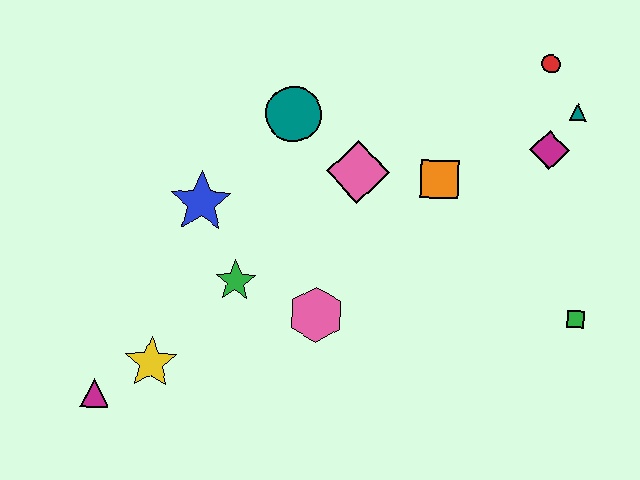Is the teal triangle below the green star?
No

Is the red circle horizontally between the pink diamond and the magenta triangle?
No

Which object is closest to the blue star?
The green star is closest to the blue star.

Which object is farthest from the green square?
The magenta triangle is farthest from the green square.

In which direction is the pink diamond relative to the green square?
The pink diamond is to the left of the green square.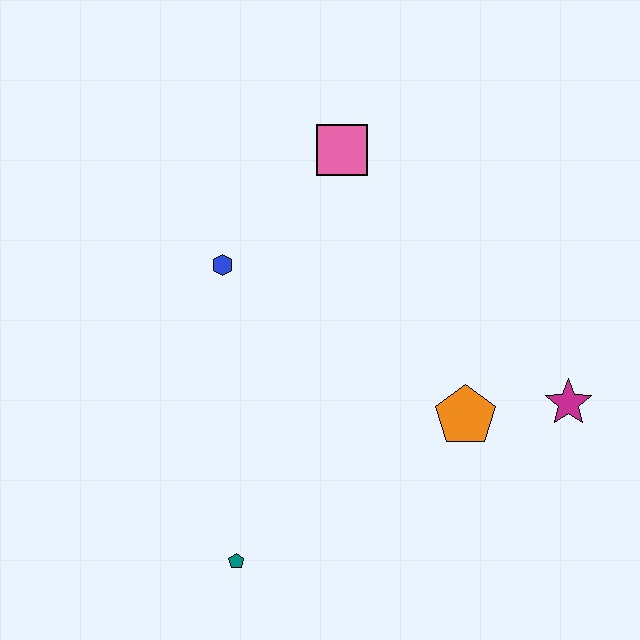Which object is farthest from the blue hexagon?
The magenta star is farthest from the blue hexagon.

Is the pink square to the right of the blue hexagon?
Yes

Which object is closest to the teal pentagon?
The orange pentagon is closest to the teal pentagon.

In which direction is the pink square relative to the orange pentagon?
The pink square is above the orange pentagon.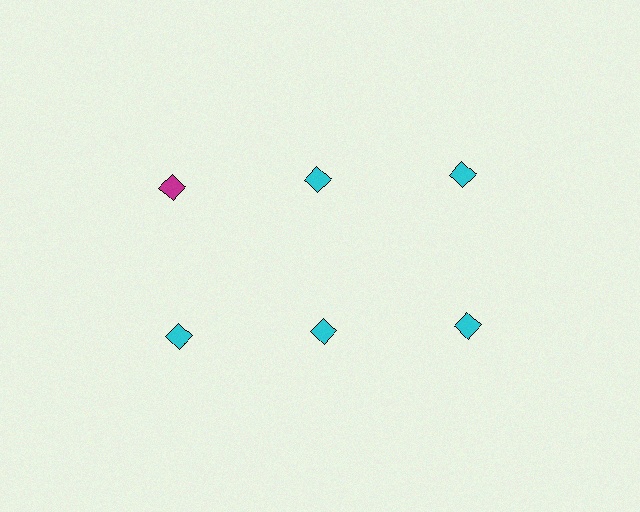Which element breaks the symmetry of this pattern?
The magenta diamond in the top row, leftmost column breaks the symmetry. All other shapes are cyan diamonds.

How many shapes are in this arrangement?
There are 6 shapes arranged in a grid pattern.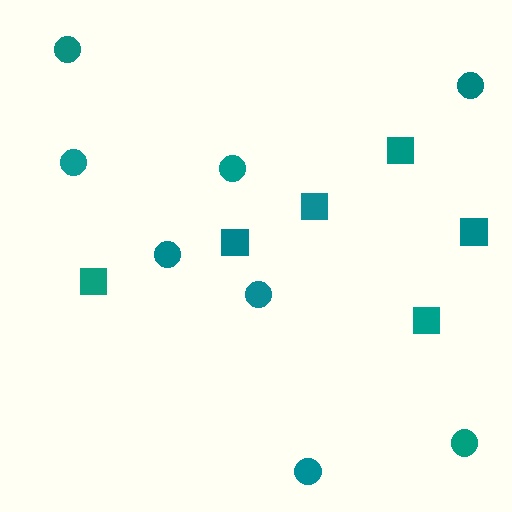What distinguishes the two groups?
There are 2 groups: one group of squares (6) and one group of circles (8).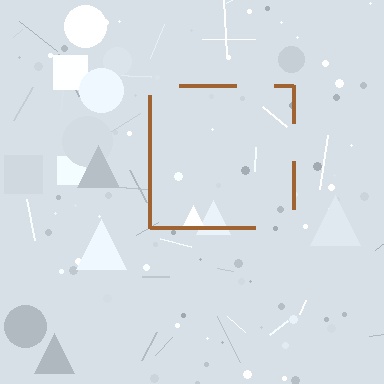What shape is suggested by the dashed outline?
The dashed outline suggests a square.